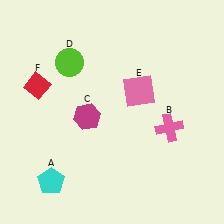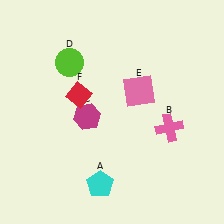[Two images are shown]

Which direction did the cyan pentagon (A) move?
The cyan pentagon (A) moved right.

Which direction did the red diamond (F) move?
The red diamond (F) moved right.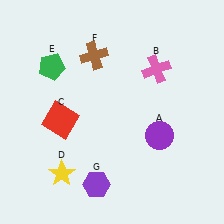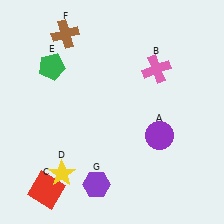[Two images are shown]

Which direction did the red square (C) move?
The red square (C) moved down.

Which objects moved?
The objects that moved are: the red square (C), the brown cross (F).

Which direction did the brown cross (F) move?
The brown cross (F) moved left.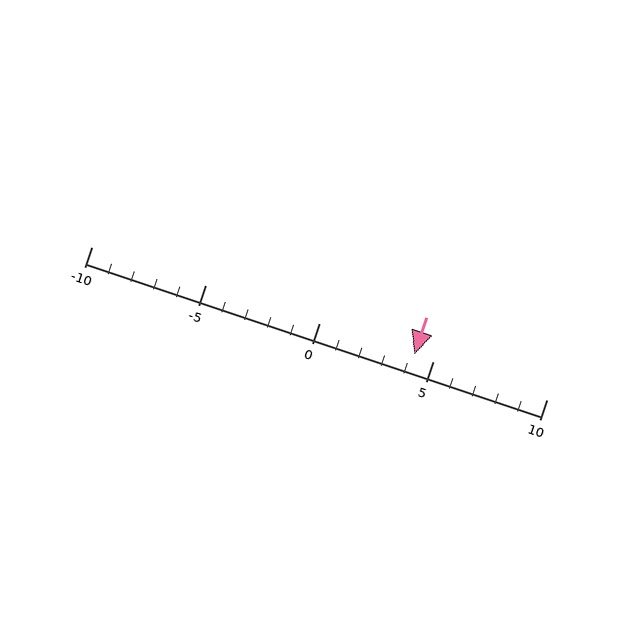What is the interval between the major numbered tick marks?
The major tick marks are spaced 5 units apart.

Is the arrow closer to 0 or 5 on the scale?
The arrow is closer to 5.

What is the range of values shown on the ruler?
The ruler shows values from -10 to 10.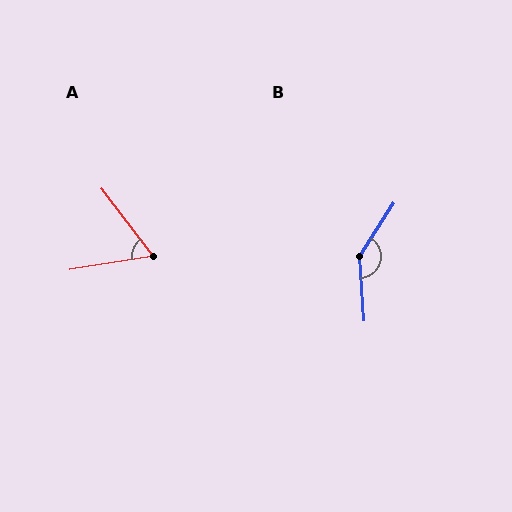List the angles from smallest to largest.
A (62°), B (143°).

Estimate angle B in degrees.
Approximately 143 degrees.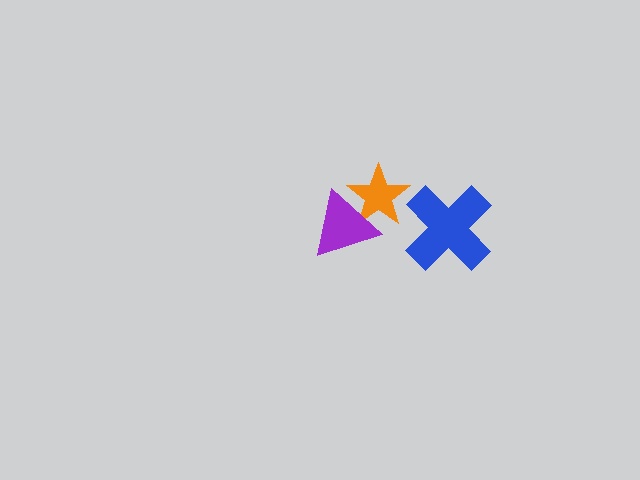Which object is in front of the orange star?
The purple triangle is in front of the orange star.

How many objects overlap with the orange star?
1 object overlaps with the orange star.